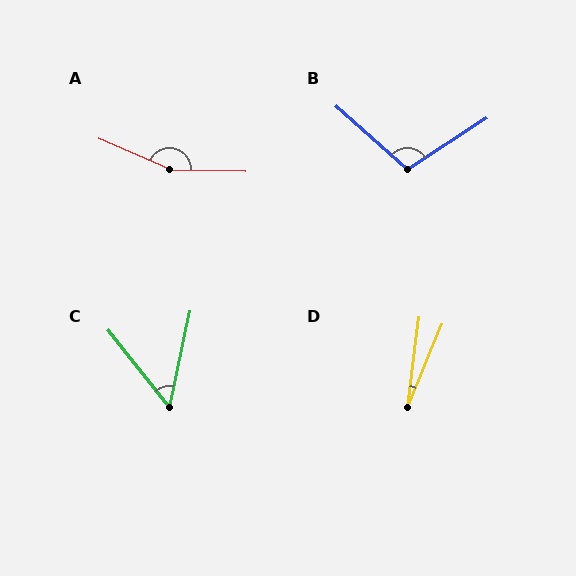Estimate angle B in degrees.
Approximately 105 degrees.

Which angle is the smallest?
D, at approximately 15 degrees.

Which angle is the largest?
A, at approximately 158 degrees.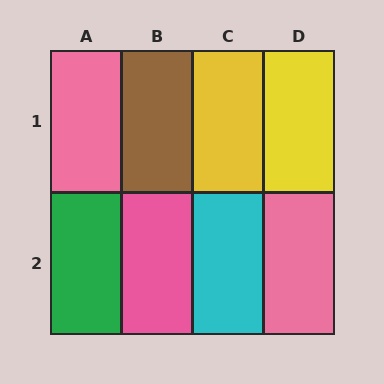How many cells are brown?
1 cell is brown.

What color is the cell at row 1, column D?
Yellow.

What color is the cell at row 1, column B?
Brown.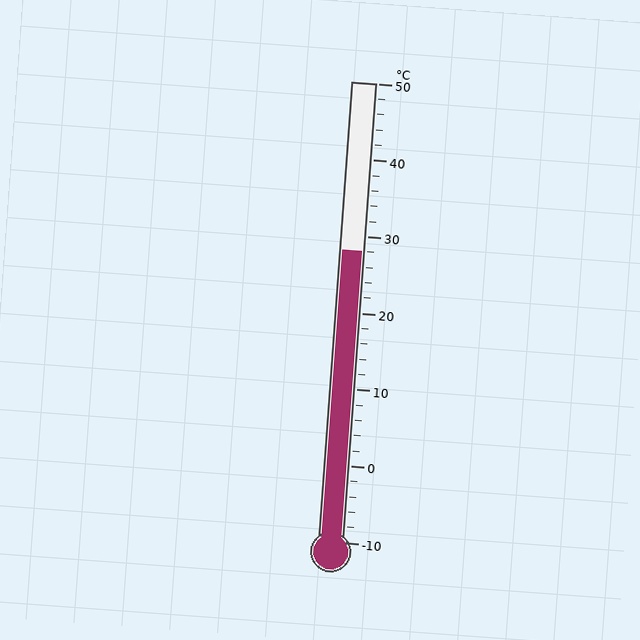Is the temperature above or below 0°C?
The temperature is above 0°C.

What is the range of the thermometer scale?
The thermometer scale ranges from -10°C to 50°C.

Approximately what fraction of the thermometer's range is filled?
The thermometer is filled to approximately 65% of its range.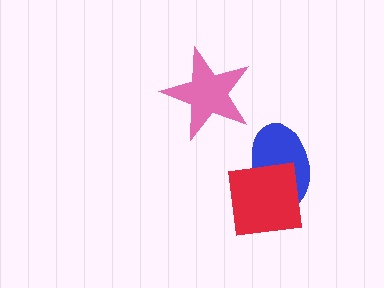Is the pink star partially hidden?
No, no other shape covers it.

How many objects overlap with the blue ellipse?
1 object overlaps with the blue ellipse.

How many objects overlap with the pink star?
0 objects overlap with the pink star.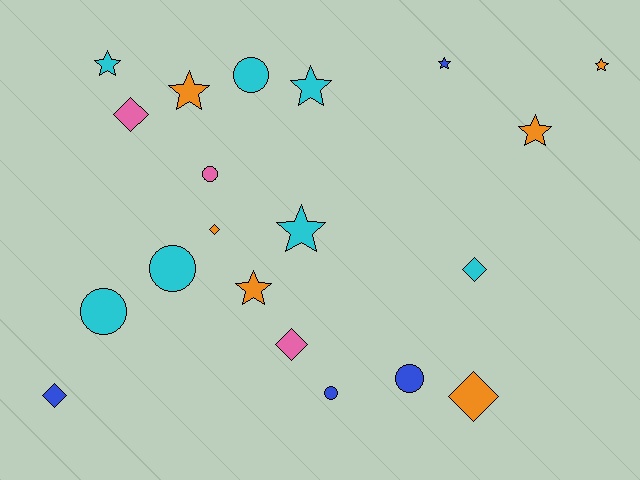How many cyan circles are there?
There are 3 cyan circles.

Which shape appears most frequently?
Star, with 8 objects.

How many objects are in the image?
There are 20 objects.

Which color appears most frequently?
Cyan, with 7 objects.